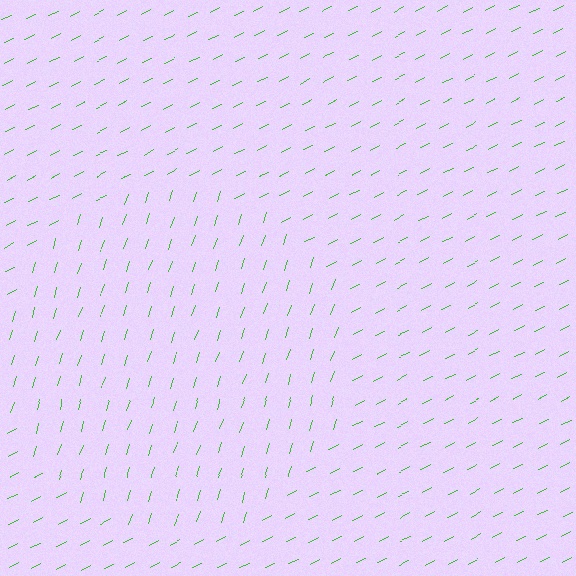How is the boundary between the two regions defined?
The boundary is defined purely by a change in line orientation (approximately 45 degrees difference). All lines are the same color and thickness.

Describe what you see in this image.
The image is filled with small green line segments. A circle region in the image has lines oriented differently from the surrounding lines, creating a visible texture boundary.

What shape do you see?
I see a circle.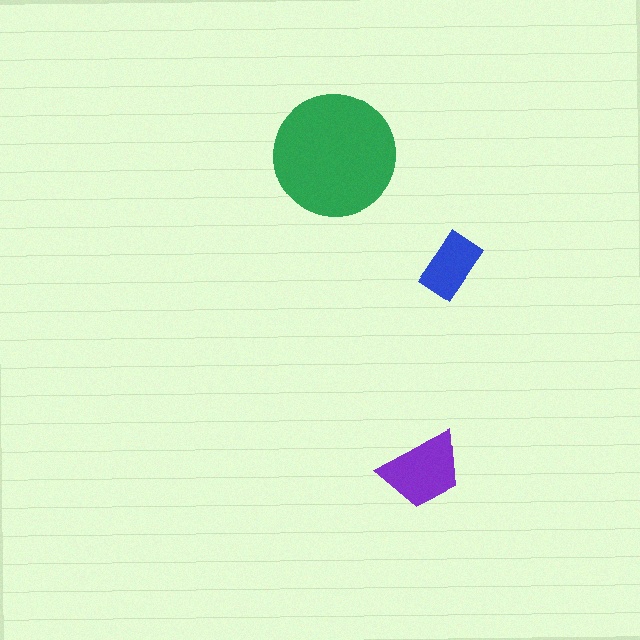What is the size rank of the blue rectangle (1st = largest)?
3rd.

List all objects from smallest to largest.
The blue rectangle, the purple trapezoid, the green circle.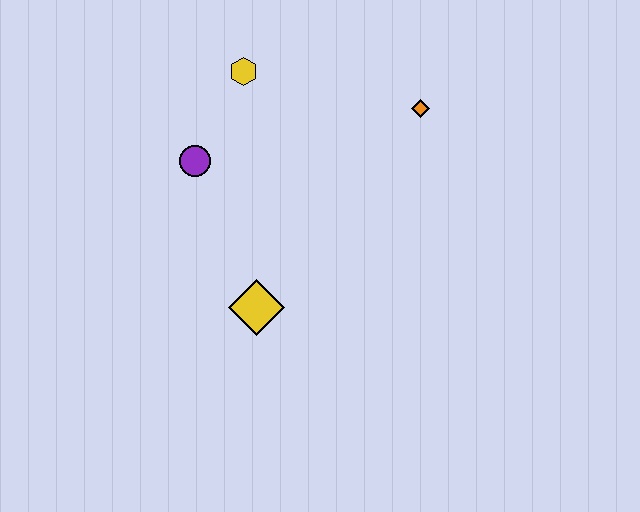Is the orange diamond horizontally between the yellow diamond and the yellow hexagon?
No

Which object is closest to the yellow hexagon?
The purple circle is closest to the yellow hexagon.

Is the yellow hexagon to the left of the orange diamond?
Yes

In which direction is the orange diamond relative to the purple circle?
The orange diamond is to the right of the purple circle.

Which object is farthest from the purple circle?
The orange diamond is farthest from the purple circle.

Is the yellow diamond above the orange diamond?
No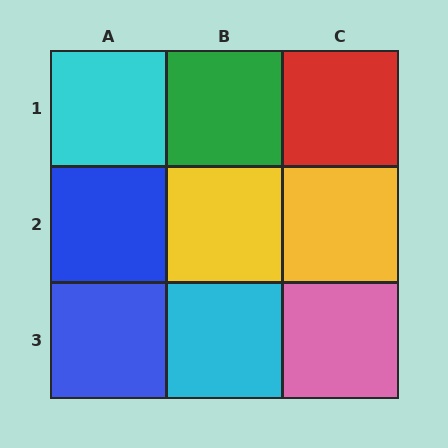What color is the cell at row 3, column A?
Blue.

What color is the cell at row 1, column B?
Green.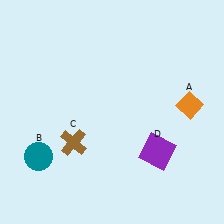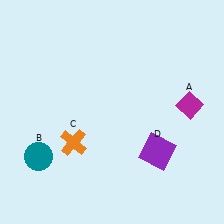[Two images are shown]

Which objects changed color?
A changed from orange to magenta. C changed from brown to orange.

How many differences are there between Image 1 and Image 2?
There are 2 differences between the two images.